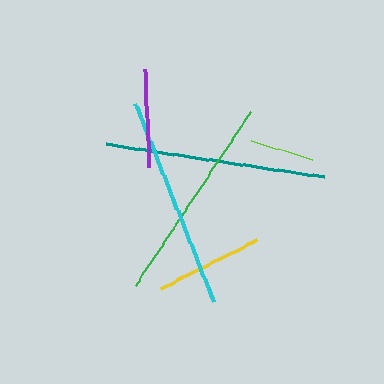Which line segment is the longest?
The teal line is the longest at approximately 221 pixels.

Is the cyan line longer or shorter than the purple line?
The cyan line is longer than the purple line.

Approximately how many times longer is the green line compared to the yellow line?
The green line is approximately 1.9 times the length of the yellow line.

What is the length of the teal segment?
The teal segment is approximately 221 pixels long.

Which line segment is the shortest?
The lime line is the shortest at approximately 64 pixels.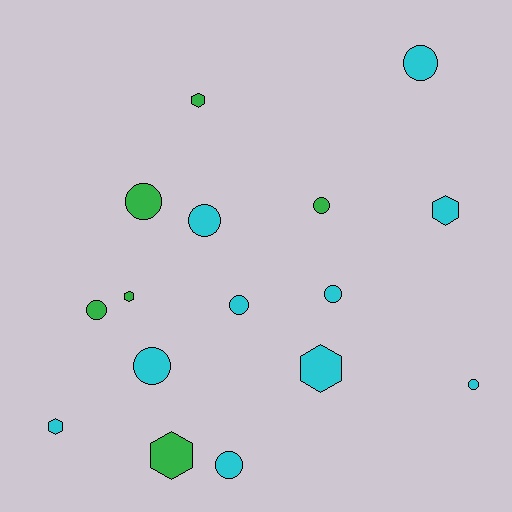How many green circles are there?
There are 3 green circles.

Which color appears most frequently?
Cyan, with 10 objects.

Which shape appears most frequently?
Circle, with 10 objects.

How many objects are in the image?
There are 16 objects.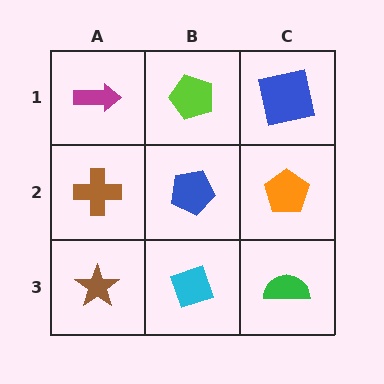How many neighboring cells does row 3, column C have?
2.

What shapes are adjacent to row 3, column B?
A blue pentagon (row 2, column B), a brown star (row 3, column A), a green semicircle (row 3, column C).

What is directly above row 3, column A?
A brown cross.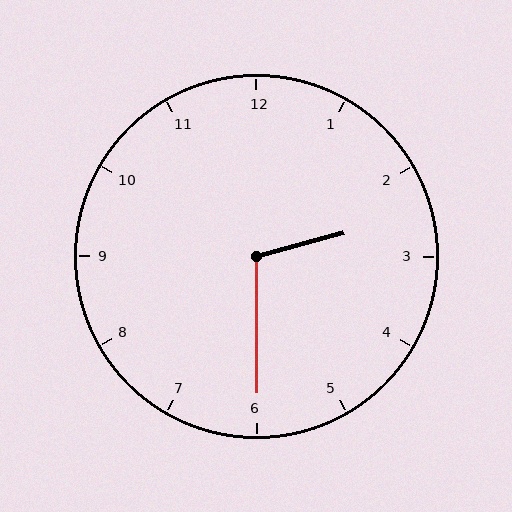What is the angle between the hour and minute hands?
Approximately 105 degrees.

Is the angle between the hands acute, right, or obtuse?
It is obtuse.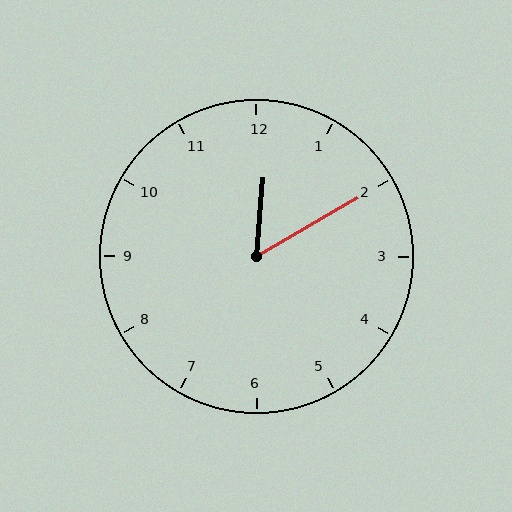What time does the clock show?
12:10.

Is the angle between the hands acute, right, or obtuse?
It is acute.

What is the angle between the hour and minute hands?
Approximately 55 degrees.